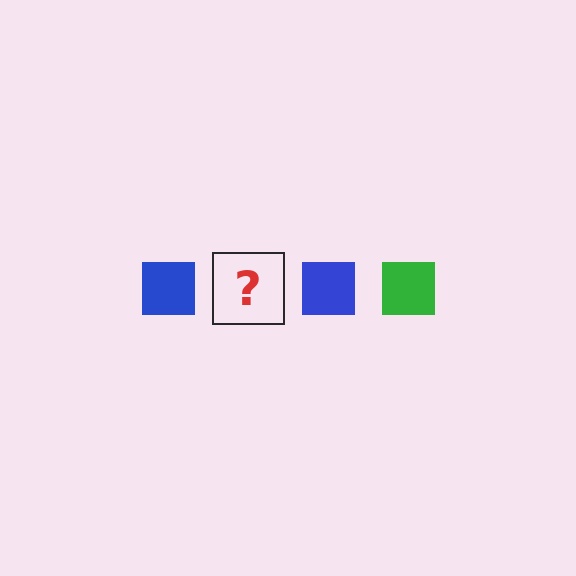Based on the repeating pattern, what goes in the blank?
The blank should be a green square.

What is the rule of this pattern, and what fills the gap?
The rule is that the pattern cycles through blue, green squares. The gap should be filled with a green square.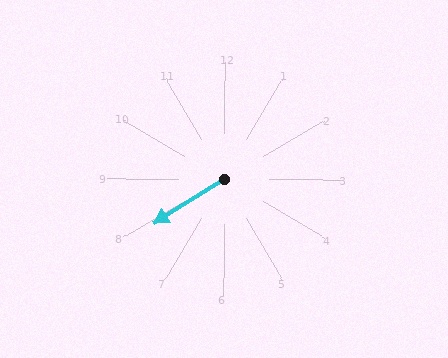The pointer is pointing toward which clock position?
Roughly 8 o'clock.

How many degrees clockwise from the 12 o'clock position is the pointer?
Approximately 238 degrees.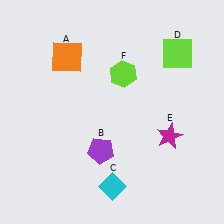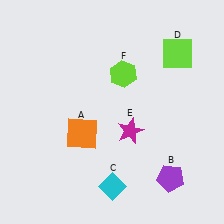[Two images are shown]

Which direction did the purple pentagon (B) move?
The purple pentagon (B) moved right.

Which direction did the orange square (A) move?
The orange square (A) moved down.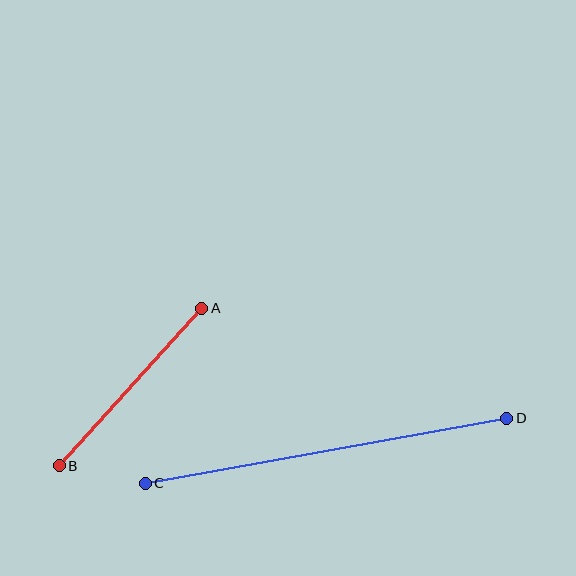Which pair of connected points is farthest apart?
Points C and D are farthest apart.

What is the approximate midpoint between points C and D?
The midpoint is at approximately (326, 451) pixels.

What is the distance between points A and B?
The distance is approximately 212 pixels.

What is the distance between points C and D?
The distance is approximately 367 pixels.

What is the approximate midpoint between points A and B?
The midpoint is at approximately (131, 387) pixels.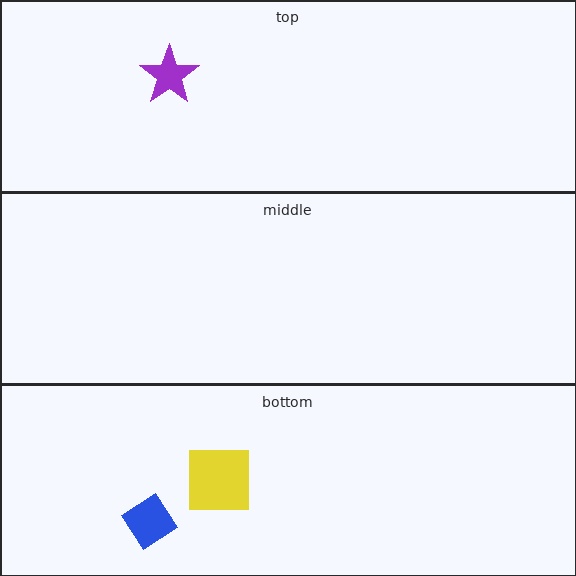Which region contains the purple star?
The top region.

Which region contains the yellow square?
The bottom region.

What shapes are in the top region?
The purple star.